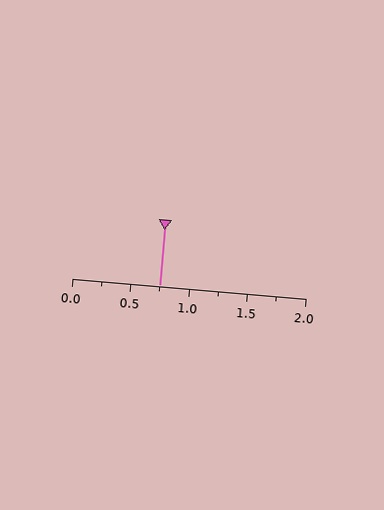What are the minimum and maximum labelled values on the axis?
The axis runs from 0.0 to 2.0.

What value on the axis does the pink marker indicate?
The marker indicates approximately 0.75.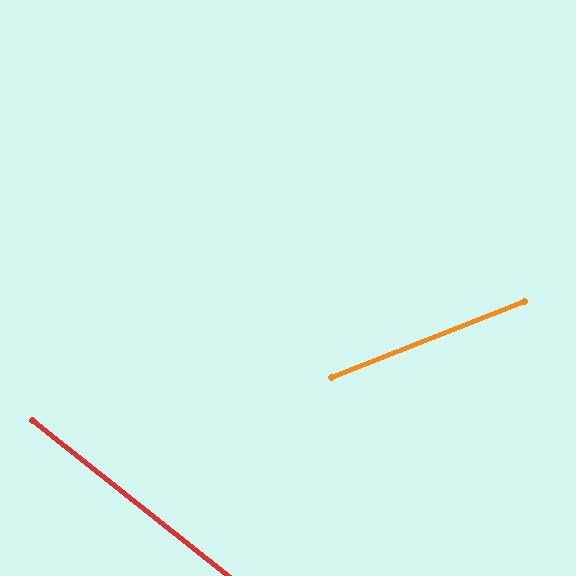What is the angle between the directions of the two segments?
Approximately 60 degrees.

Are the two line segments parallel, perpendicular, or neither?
Neither parallel nor perpendicular — they differ by about 60°.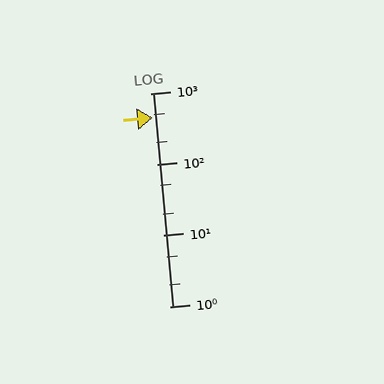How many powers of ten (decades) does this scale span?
The scale spans 3 decades, from 1 to 1000.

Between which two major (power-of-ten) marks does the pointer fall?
The pointer is between 100 and 1000.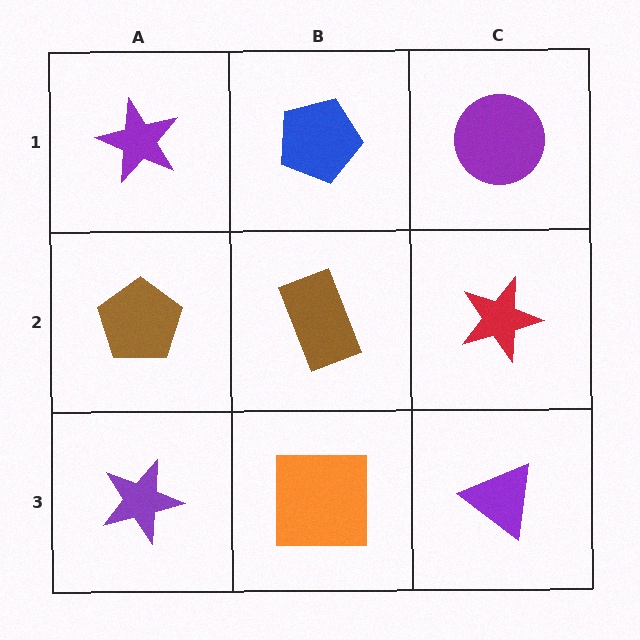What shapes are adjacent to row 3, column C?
A red star (row 2, column C), an orange square (row 3, column B).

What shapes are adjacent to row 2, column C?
A purple circle (row 1, column C), a purple triangle (row 3, column C), a brown rectangle (row 2, column B).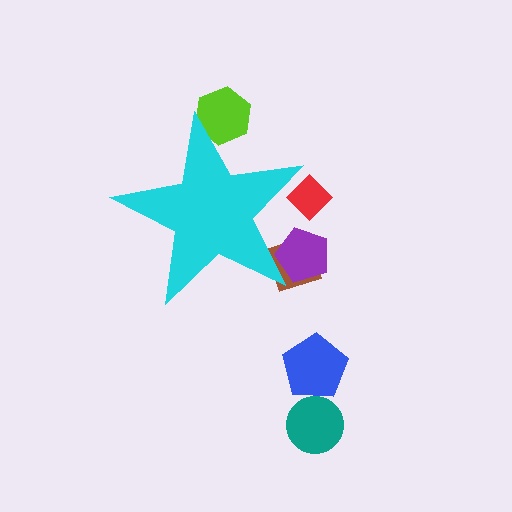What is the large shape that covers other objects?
A cyan star.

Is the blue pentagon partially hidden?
No, the blue pentagon is fully visible.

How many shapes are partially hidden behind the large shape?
4 shapes are partially hidden.